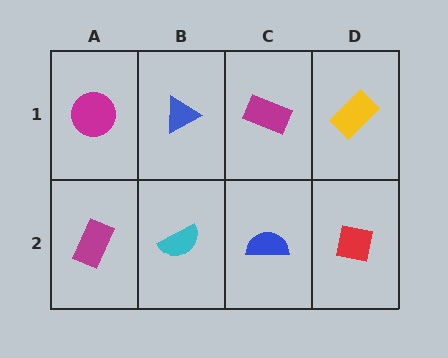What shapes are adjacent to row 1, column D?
A red square (row 2, column D), a magenta rectangle (row 1, column C).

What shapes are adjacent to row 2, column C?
A magenta rectangle (row 1, column C), a cyan semicircle (row 2, column B), a red square (row 2, column D).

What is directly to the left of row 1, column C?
A blue triangle.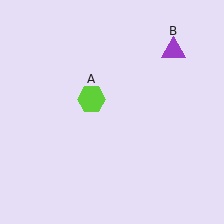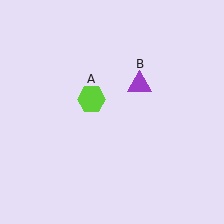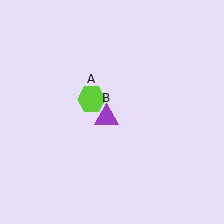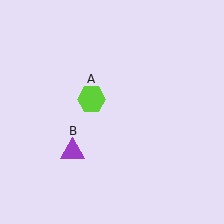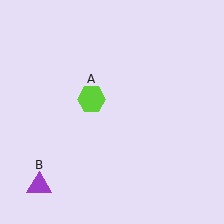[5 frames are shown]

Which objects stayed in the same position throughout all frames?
Lime hexagon (object A) remained stationary.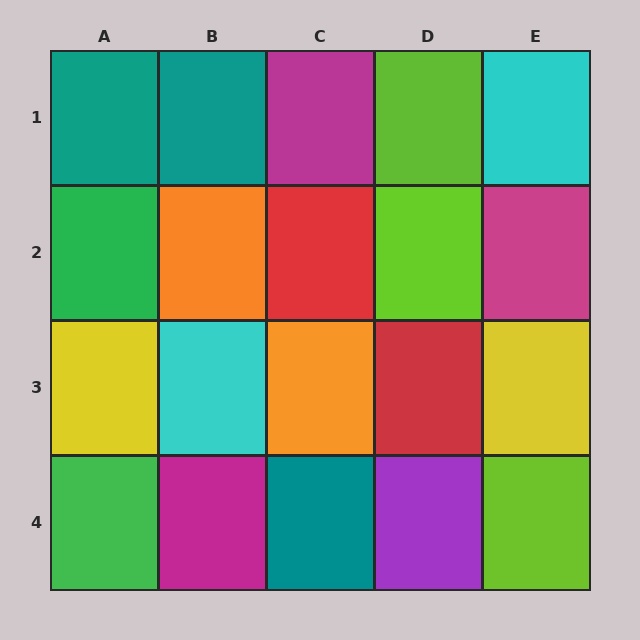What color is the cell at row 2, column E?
Magenta.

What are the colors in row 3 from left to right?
Yellow, cyan, orange, red, yellow.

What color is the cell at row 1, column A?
Teal.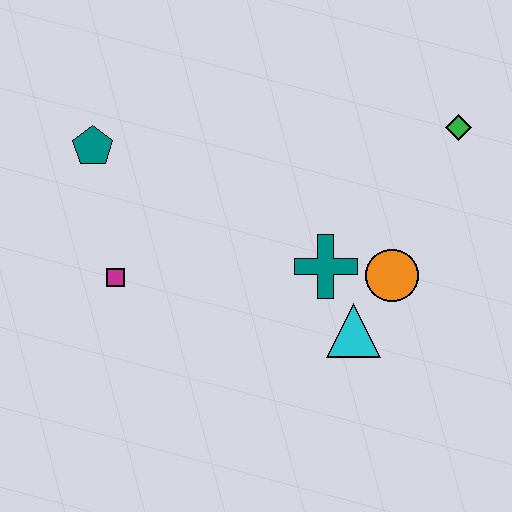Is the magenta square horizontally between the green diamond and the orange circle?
No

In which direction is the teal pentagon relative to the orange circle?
The teal pentagon is to the left of the orange circle.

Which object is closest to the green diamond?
The orange circle is closest to the green diamond.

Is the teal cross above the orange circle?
Yes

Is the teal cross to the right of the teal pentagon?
Yes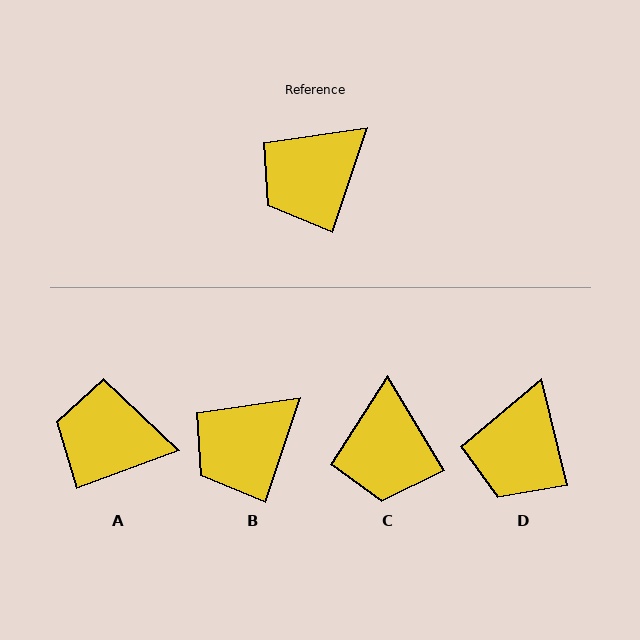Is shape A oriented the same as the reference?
No, it is off by about 51 degrees.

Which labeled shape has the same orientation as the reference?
B.